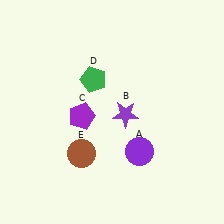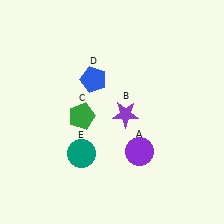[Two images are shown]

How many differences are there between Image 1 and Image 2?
There are 3 differences between the two images.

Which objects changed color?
C changed from purple to green. D changed from green to blue. E changed from brown to teal.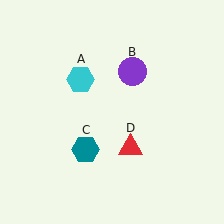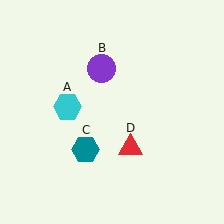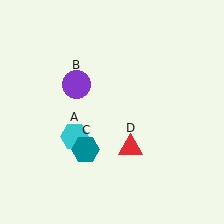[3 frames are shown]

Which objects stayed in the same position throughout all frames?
Teal hexagon (object C) and red triangle (object D) remained stationary.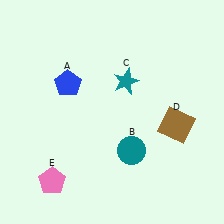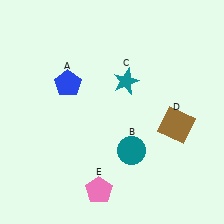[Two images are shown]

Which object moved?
The pink pentagon (E) moved right.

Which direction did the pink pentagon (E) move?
The pink pentagon (E) moved right.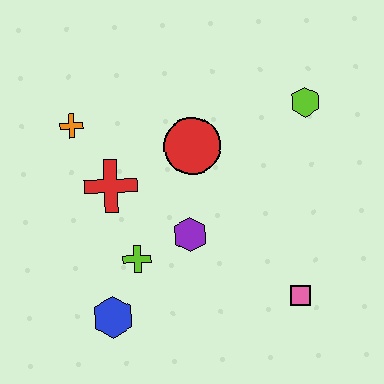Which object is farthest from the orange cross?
The pink square is farthest from the orange cross.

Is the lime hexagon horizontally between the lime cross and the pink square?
No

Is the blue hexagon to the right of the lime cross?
No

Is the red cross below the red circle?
Yes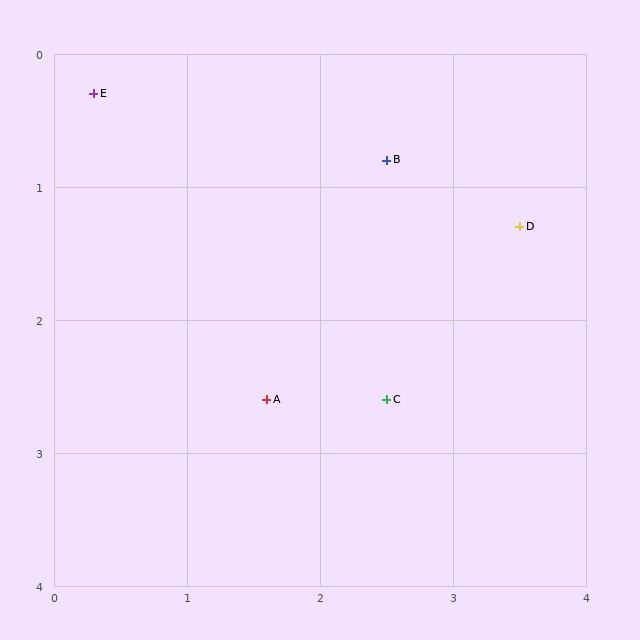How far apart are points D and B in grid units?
Points D and B are about 1.1 grid units apart.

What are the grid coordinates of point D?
Point D is at approximately (3.5, 1.3).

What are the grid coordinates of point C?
Point C is at approximately (2.5, 2.6).